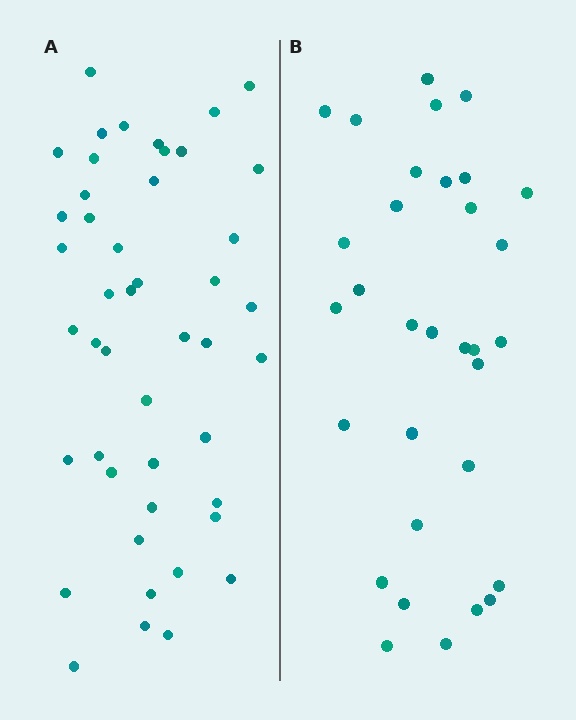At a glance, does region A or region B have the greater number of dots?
Region A (the left region) has more dots.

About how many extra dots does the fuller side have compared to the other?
Region A has approximately 15 more dots than region B.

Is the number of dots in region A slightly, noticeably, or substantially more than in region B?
Region A has noticeably more, but not dramatically so. The ratio is roughly 1.4 to 1.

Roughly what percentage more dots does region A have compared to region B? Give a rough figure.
About 45% more.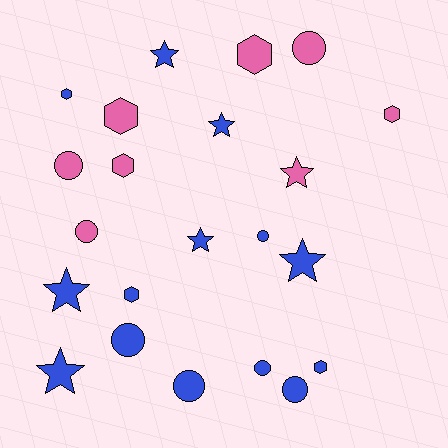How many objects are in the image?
There are 22 objects.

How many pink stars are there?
There is 1 pink star.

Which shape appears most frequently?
Circle, with 8 objects.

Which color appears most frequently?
Blue, with 14 objects.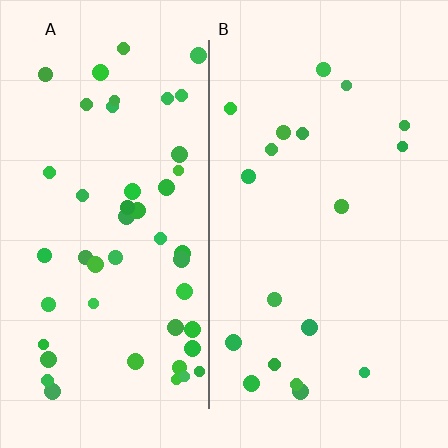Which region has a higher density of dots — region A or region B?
A (the left).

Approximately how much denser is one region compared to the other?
Approximately 2.7× — region A over region B.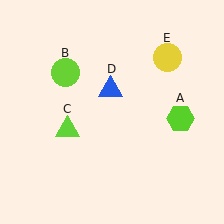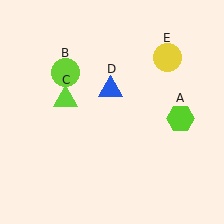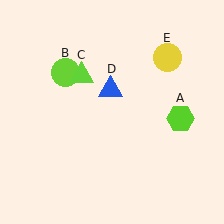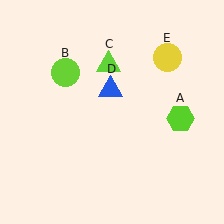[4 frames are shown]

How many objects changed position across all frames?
1 object changed position: lime triangle (object C).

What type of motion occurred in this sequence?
The lime triangle (object C) rotated clockwise around the center of the scene.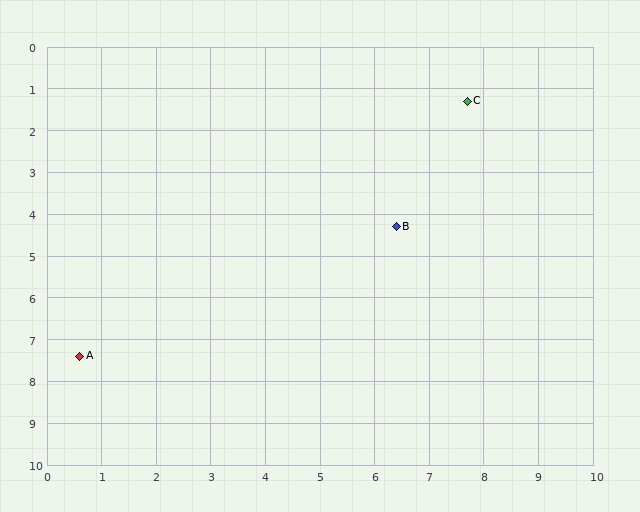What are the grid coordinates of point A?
Point A is at approximately (0.6, 7.4).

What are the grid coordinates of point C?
Point C is at approximately (7.7, 1.3).